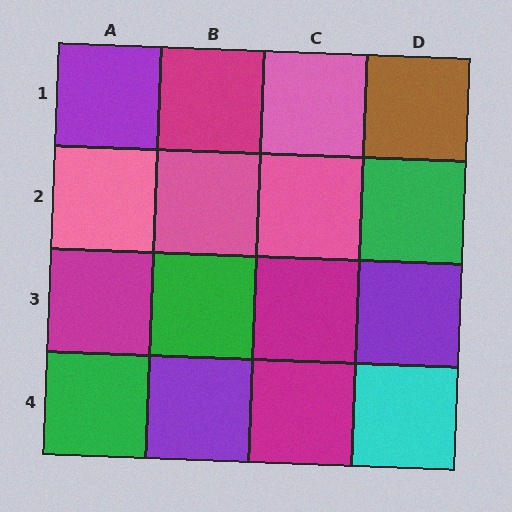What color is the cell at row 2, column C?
Pink.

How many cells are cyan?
1 cell is cyan.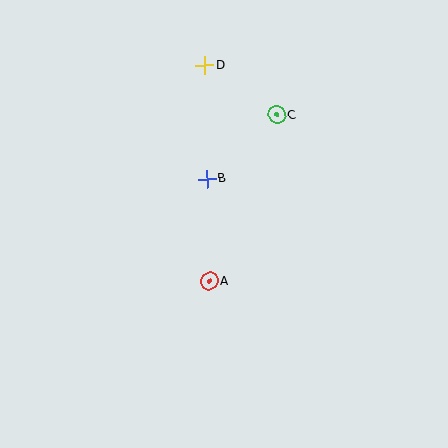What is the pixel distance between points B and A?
The distance between B and A is 103 pixels.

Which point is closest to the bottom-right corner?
Point A is closest to the bottom-right corner.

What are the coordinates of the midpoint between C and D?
The midpoint between C and D is at (240, 90).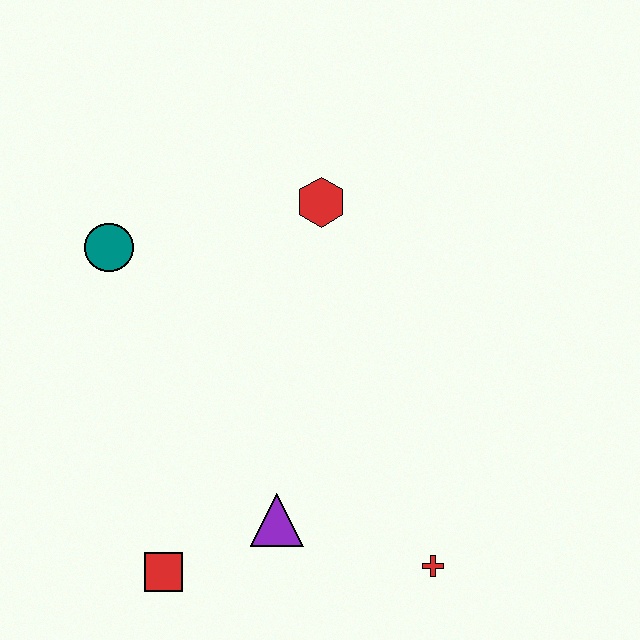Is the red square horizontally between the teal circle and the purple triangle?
Yes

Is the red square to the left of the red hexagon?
Yes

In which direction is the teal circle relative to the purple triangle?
The teal circle is above the purple triangle.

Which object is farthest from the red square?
The red hexagon is farthest from the red square.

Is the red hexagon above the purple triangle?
Yes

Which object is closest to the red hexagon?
The teal circle is closest to the red hexagon.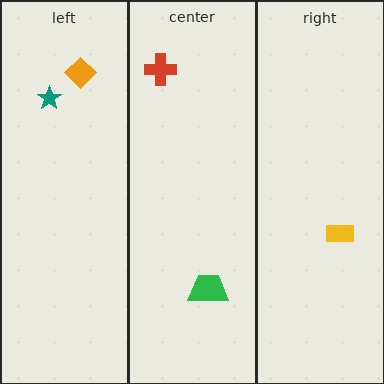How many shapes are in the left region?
2.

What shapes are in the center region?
The green trapezoid, the red cross.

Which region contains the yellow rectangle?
The right region.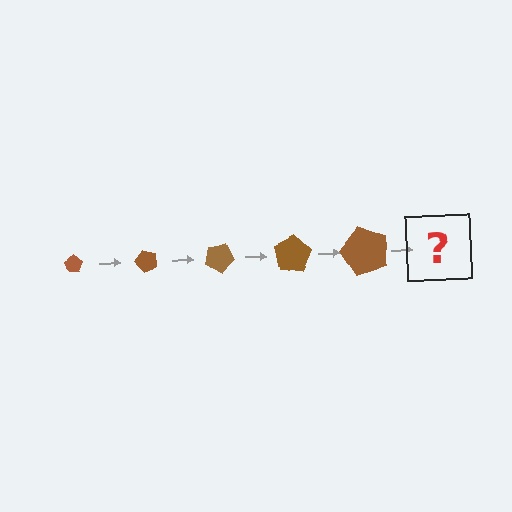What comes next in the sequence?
The next element should be a pentagon, larger than the previous one and rotated 250 degrees from the start.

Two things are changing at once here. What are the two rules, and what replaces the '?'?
The two rules are that the pentagon grows larger each step and it rotates 50 degrees each step. The '?' should be a pentagon, larger than the previous one and rotated 250 degrees from the start.